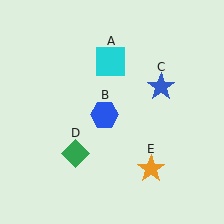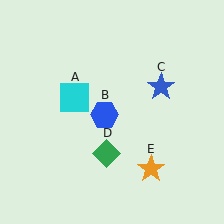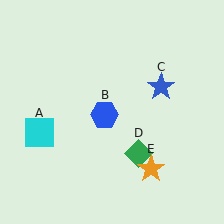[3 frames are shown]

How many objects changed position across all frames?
2 objects changed position: cyan square (object A), green diamond (object D).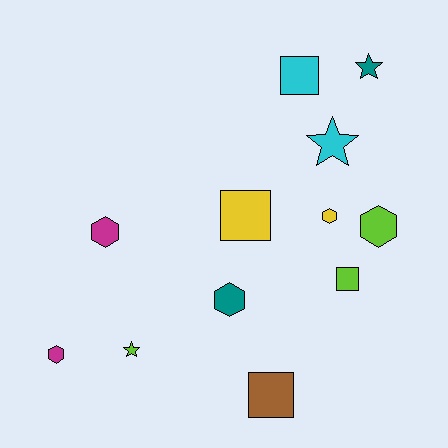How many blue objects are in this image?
There are no blue objects.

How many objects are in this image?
There are 12 objects.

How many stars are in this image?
There are 3 stars.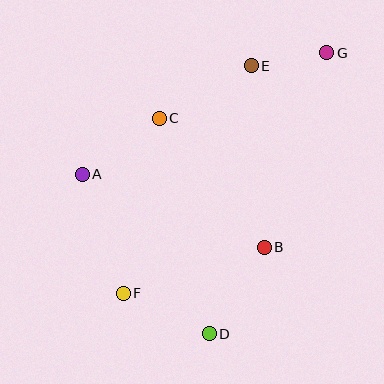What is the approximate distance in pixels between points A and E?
The distance between A and E is approximately 201 pixels.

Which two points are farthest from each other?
Points F and G are farthest from each other.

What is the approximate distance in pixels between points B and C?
The distance between B and C is approximately 166 pixels.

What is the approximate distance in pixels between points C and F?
The distance between C and F is approximately 179 pixels.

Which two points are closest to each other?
Points E and G are closest to each other.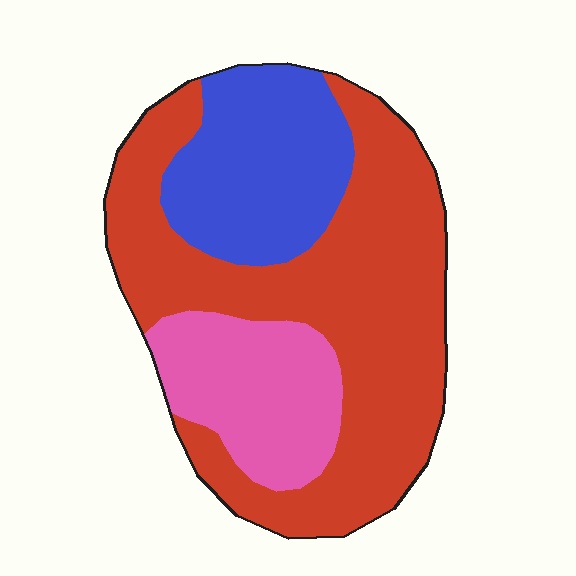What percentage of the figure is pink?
Pink takes up about one fifth (1/5) of the figure.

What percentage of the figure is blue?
Blue takes up about one quarter (1/4) of the figure.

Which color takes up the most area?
Red, at roughly 55%.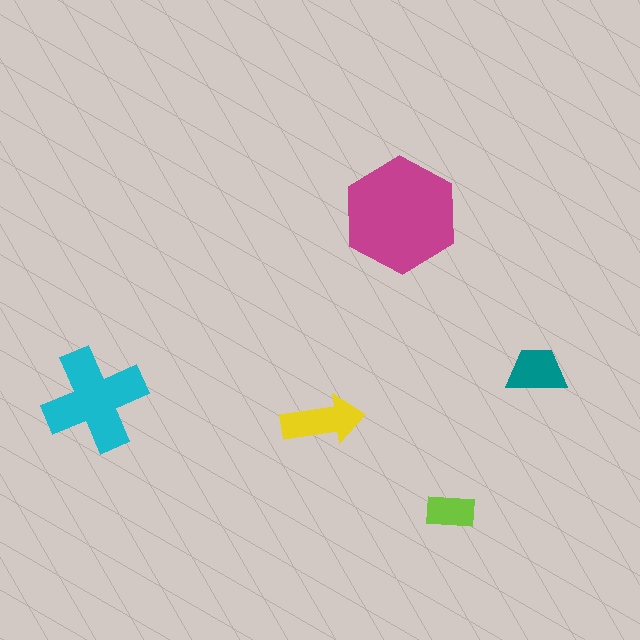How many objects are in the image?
There are 5 objects in the image.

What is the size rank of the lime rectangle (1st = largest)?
5th.